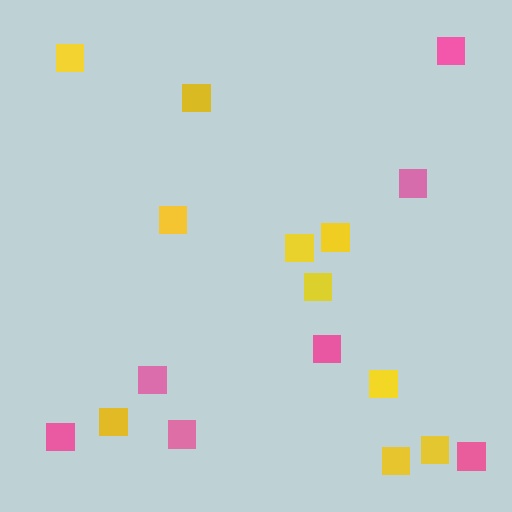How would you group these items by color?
There are 2 groups: one group of pink squares (7) and one group of yellow squares (10).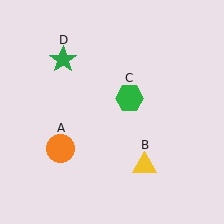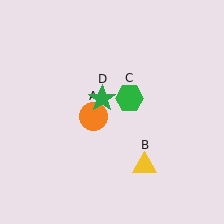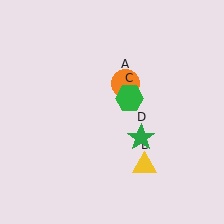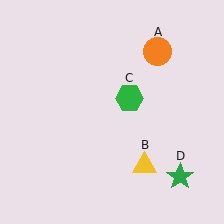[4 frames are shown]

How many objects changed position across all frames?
2 objects changed position: orange circle (object A), green star (object D).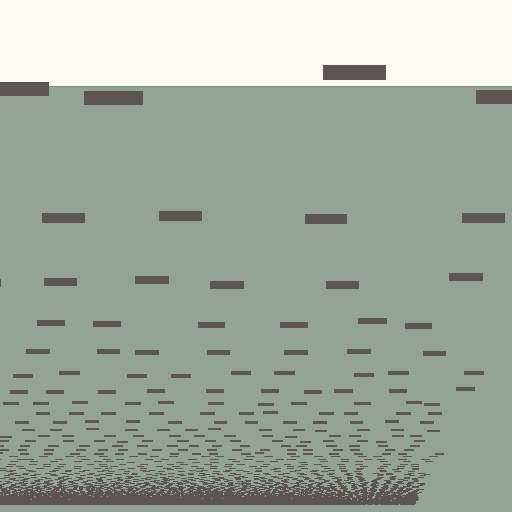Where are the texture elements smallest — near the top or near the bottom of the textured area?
Near the bottom.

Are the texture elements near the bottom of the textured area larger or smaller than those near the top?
Smaller. The gradient is inverted — elements near the bottom are smaller and denser.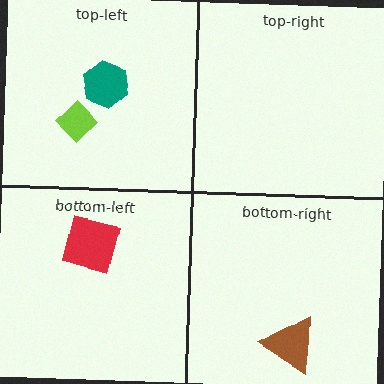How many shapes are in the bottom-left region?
1.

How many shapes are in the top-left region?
2.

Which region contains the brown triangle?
The bottom-right region.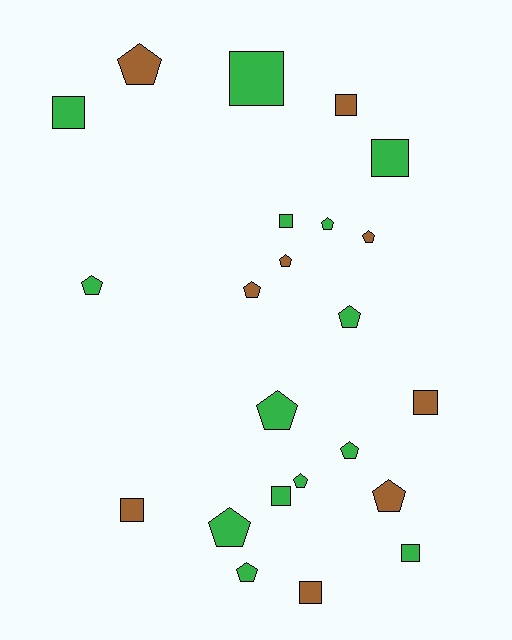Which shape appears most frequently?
Pentagon, with 13 objects.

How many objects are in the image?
There are 23 objects.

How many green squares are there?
There are 6 green squares.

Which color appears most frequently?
Green, with 14 objects.